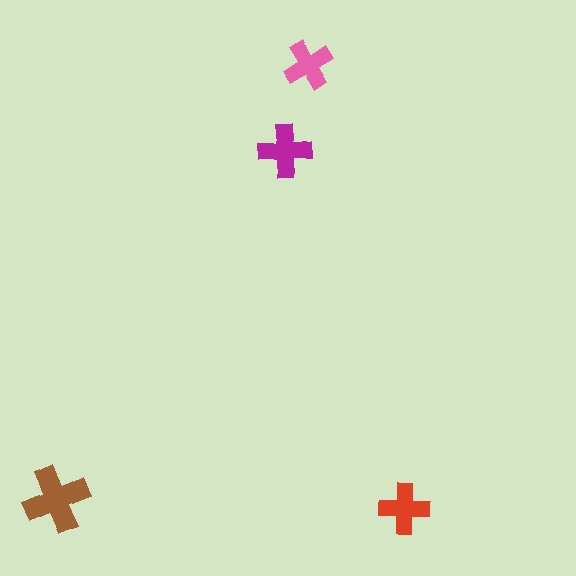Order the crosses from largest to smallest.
the brown one, the magenta one, the red one, the pink one.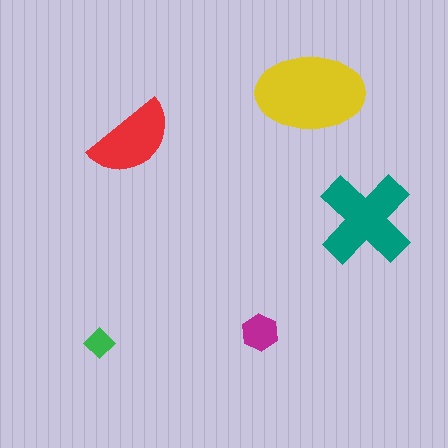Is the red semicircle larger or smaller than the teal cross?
Smaller.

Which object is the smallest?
The green diamond.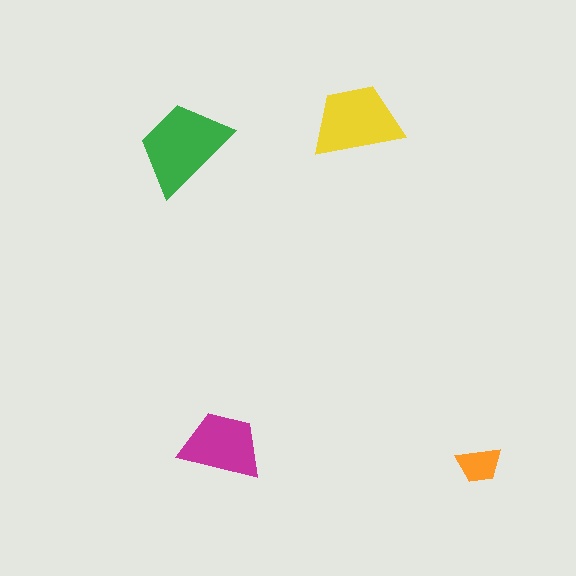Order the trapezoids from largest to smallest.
the green one, the yellow one, the magenta one, the orange one.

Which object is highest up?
The yellow trapezoid is topmost.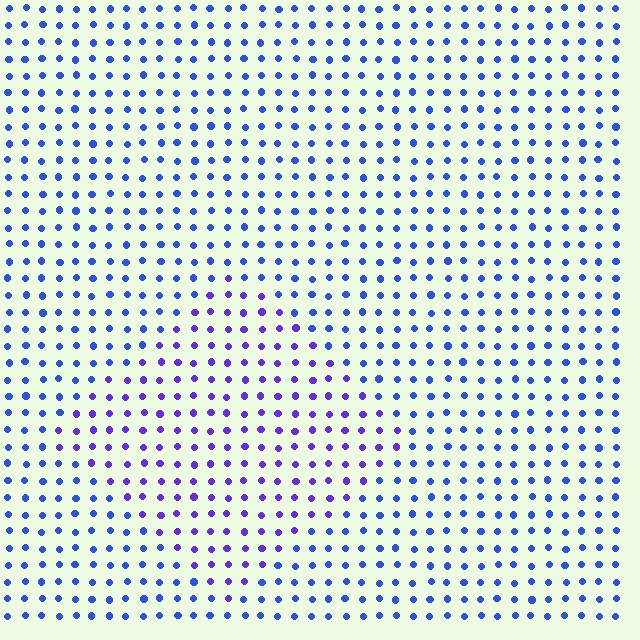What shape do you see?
I see a diamond.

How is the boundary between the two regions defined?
The boundary is defined purely by a slight shift in hue (about 33 degrees). Spacing, size, and orientation are identical on both sides.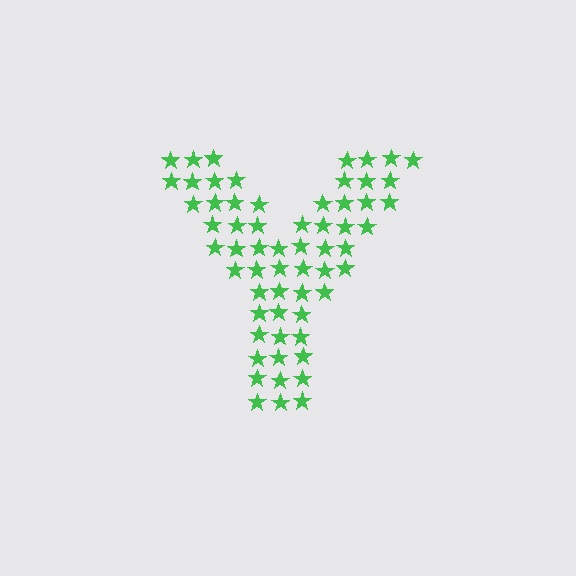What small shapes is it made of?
It is made of small stars.